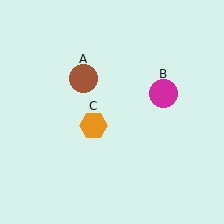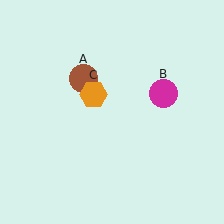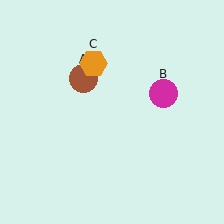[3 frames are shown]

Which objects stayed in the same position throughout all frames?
Brown circle (object A) and magenta circle (object B) remained stationary.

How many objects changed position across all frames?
1 object changed position: orange hexagon (object C).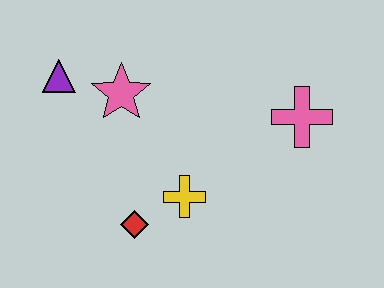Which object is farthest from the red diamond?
The pink cross is farthest from the red diamond.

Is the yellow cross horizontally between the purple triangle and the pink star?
No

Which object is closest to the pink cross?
The yellow cross is closest to the pink cross.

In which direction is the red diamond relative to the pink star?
The red diamond is below the pink star.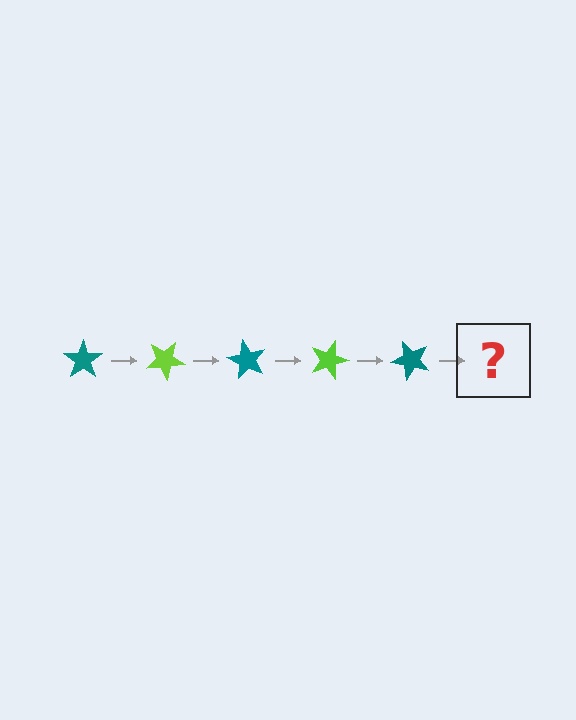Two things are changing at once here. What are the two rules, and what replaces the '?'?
The two rules are that it rotates 30 degrees each step and the color cycles through teal and lime. The '?' should be a lime star, rotated 150 degrees from the start.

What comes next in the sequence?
The next element should be a lime star, rotated 150 degrees from the start.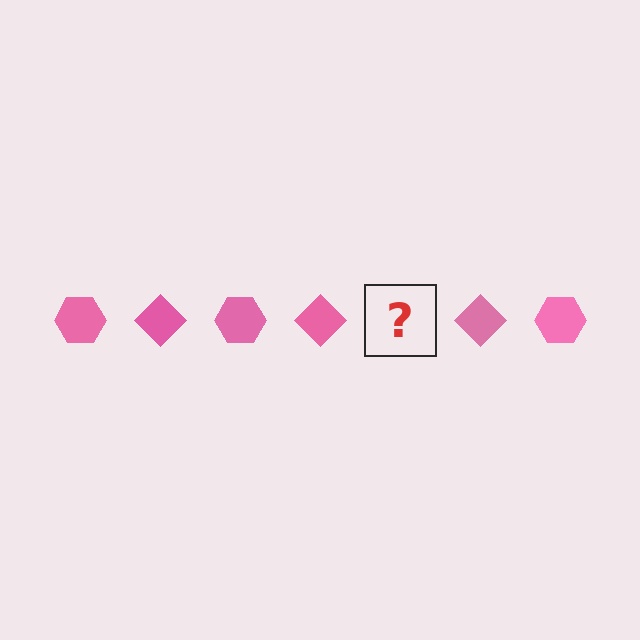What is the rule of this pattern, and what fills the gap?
The rule is that the pattern cycles through hexagon, diamond shapes in pink. The gap should be filled with a pink hexagon.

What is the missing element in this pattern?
The missing element is a pink hexagon.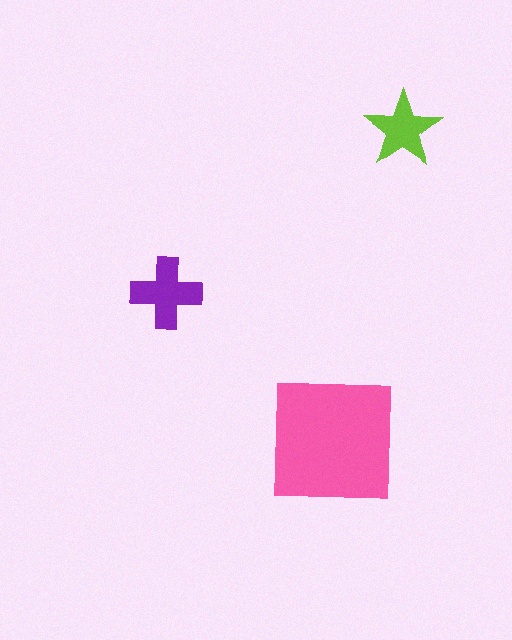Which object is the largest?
The pink square.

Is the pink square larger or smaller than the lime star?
Larger.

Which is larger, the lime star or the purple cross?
The purple cross.